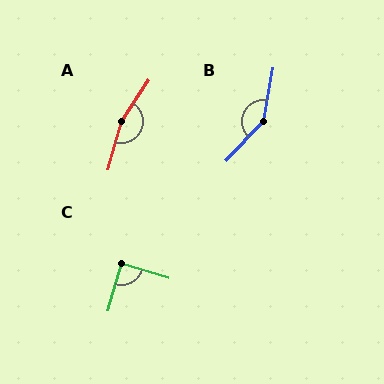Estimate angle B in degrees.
Approximately 147 degrees.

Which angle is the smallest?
C, at approximately 89 degrees.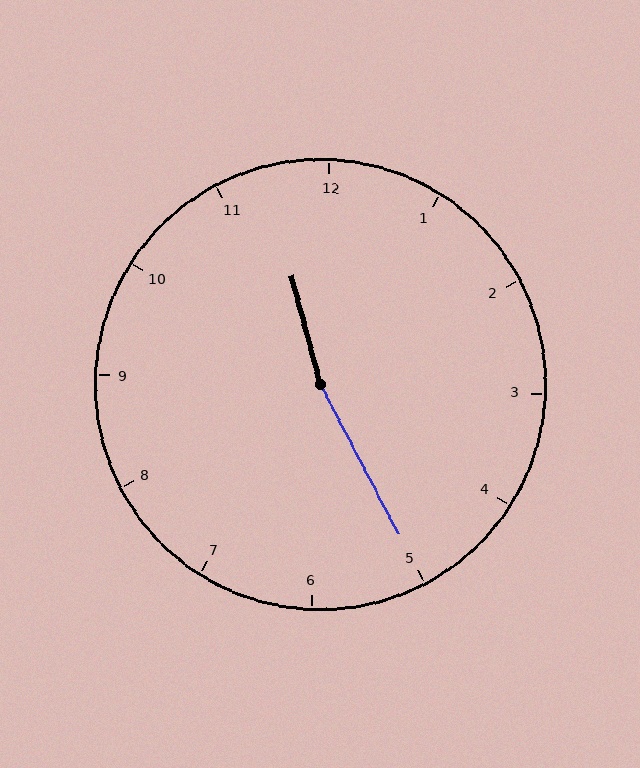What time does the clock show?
11:25.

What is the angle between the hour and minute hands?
Approximately 168 degrees.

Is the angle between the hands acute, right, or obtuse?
It is obtuse.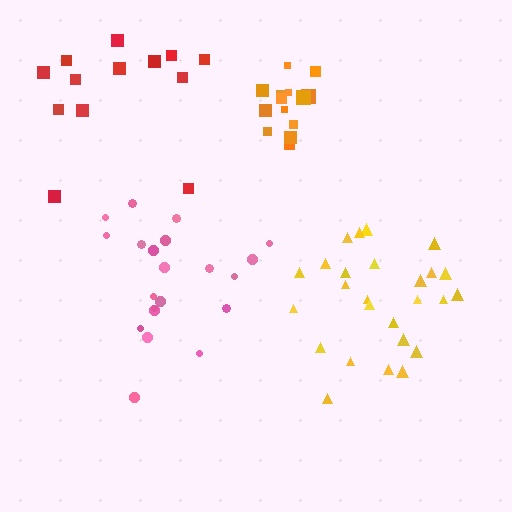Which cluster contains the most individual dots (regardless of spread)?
Yellow (27).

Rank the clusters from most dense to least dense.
orange, pink, yellow, red.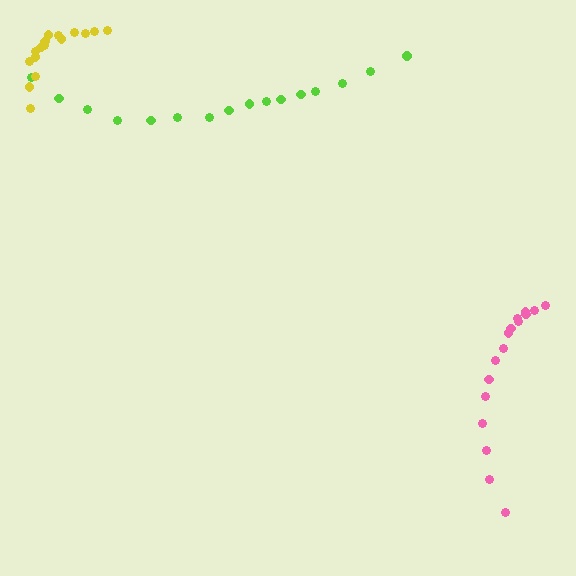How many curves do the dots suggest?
There are 3 distinct paths.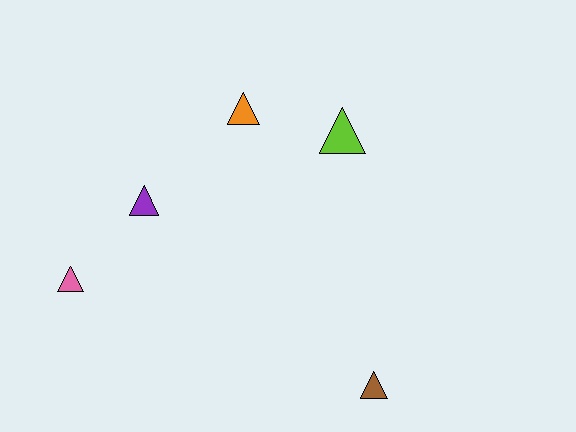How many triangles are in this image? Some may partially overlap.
There are 5 triangles.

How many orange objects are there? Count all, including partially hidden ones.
There is 1 orange object.